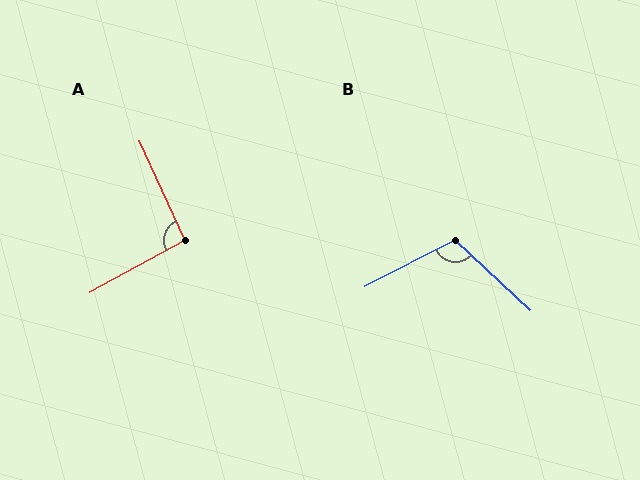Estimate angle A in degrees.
Approximately 94 degrees.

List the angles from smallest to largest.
A (94°), B (110°).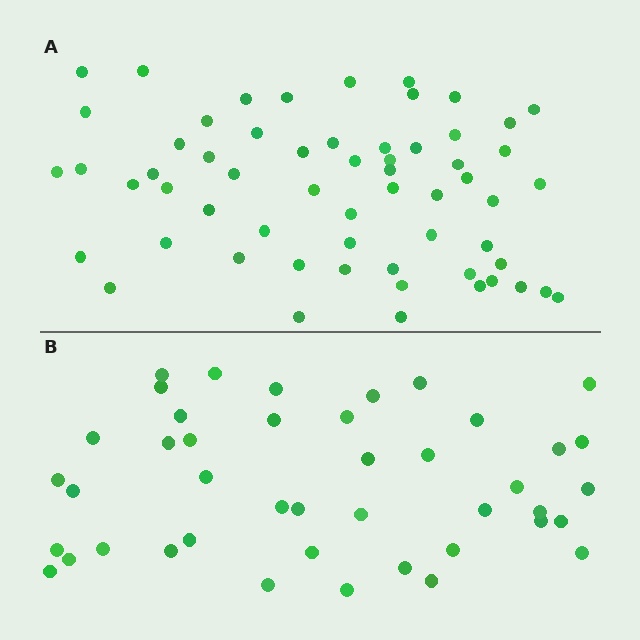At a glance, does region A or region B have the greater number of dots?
Region A (the top region) has more dots.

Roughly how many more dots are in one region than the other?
Region A has approximately 15 more dots than region B.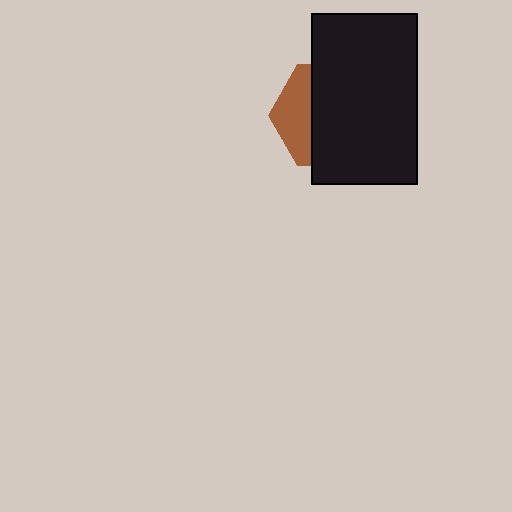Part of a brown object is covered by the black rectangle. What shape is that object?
It is a hexagon.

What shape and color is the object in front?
The object in front is a black rectangle.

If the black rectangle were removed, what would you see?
You would see the complete brown hexagon.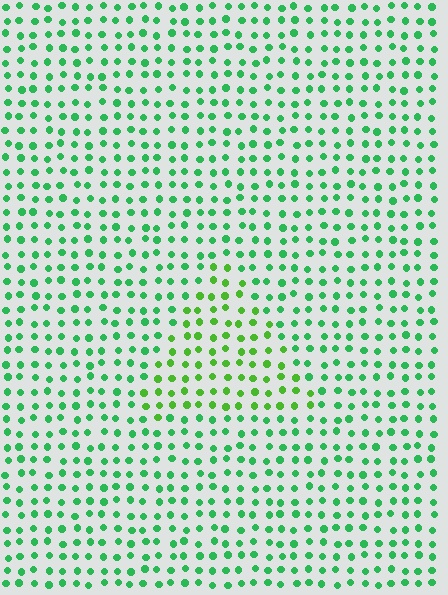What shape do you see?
I see a triangle.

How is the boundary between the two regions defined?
The boundary is defined purely by a slight shift in hue (about 30 degrees). Spacing, size, and orientation are identical on both sides.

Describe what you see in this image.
The image is filled with small green elements in a uniform arrangement. A triangle-shaped region is visible where the elements are tinted to a slightly different hue, forming a subtle color boundary.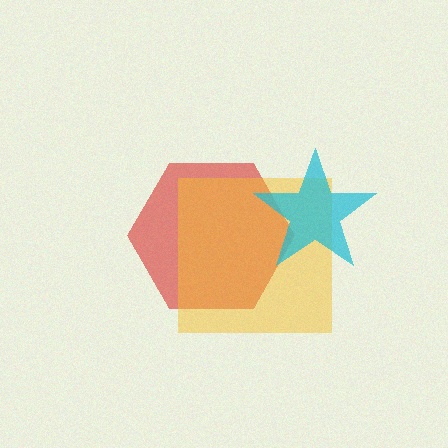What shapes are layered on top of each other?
The layered shapes are: a red hexagon, a yellow square, a cyan star.